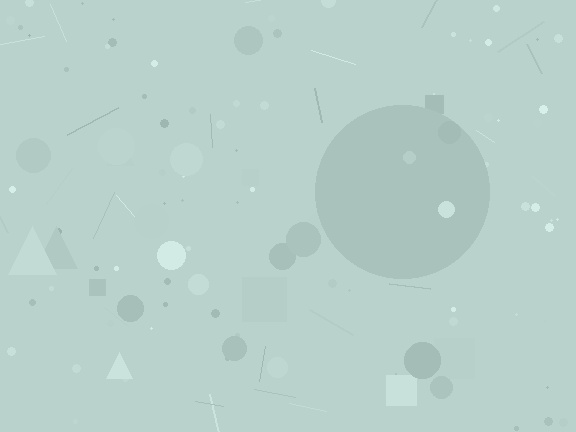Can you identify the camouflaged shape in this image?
The camouflaged shape is a circle.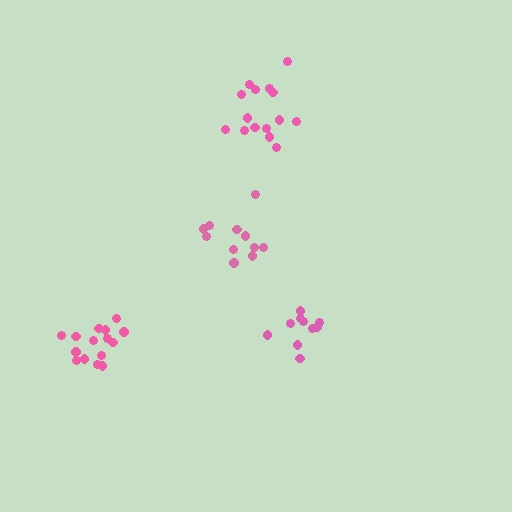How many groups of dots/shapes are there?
There are 4 groups.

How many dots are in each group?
Group 1: 11 dots, Group 2: 15 dots, Group 3: 15 dots, Group 4: 10 dots (51 total).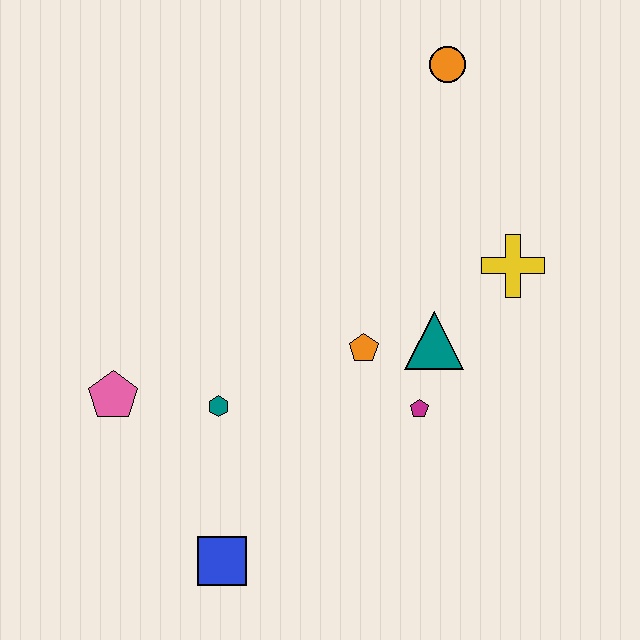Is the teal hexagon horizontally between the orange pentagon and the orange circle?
No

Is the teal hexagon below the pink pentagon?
Yes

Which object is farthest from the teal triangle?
The pink pentagon is farthest from the teal triangle.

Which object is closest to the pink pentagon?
The teal hexagon is closest to the pink pentagon.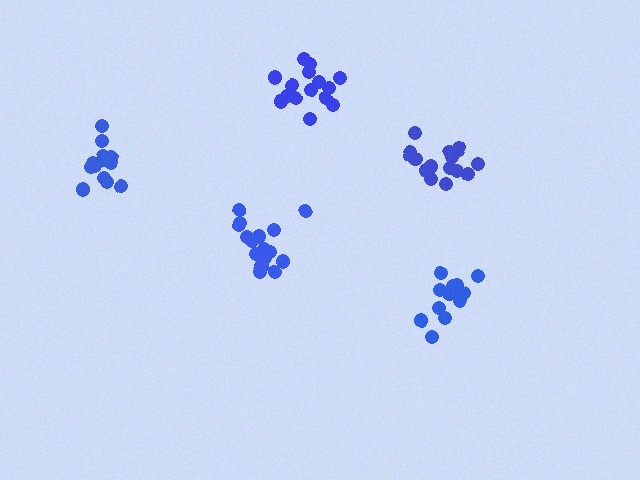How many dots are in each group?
Group 1: 15 dots, Group 2: 16 dots, Group 3: 13 dots, Group 4: 16 dots, Group 5: 13 dots (73 total).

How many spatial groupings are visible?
There are 5 spatial groupings.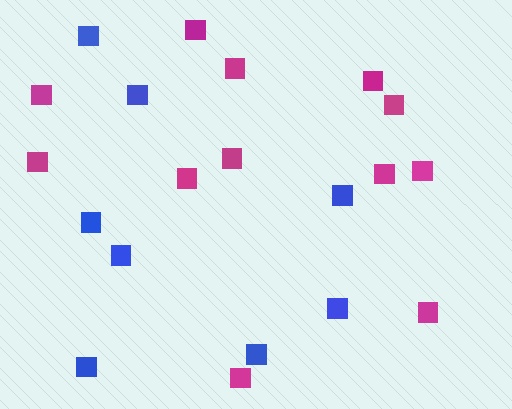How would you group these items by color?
There are 2 groups: one group of blue squares (8) and one group of magenta squares (12).